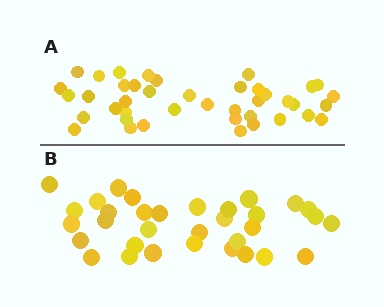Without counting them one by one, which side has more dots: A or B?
Region A (the top region) has more dots.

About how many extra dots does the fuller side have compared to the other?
Region A has roughly 8 or so more dots than region B.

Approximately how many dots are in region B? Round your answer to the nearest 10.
About 30 dots. (The exact count is 33, which rounds to 30.)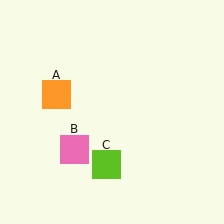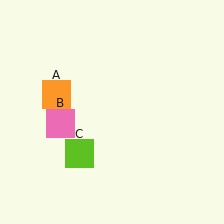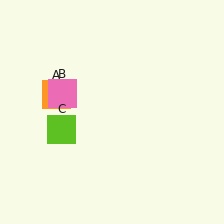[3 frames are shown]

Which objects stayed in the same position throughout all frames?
Orange square (object A) remained stationary.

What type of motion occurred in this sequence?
The pink square (object B), lime square (object C) rotated clockwise around the center of the scene.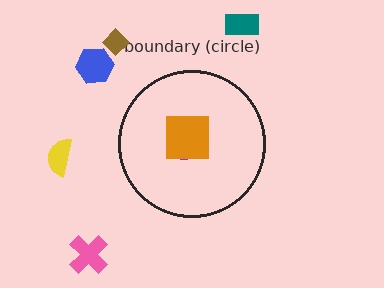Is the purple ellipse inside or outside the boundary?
Inside.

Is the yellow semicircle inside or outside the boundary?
Outside.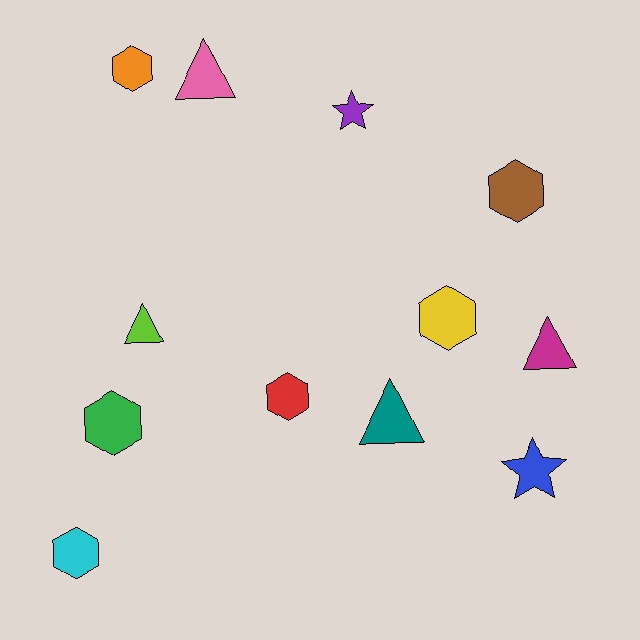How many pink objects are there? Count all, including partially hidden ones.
There is 1 pink object.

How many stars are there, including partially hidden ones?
There are 2 stars.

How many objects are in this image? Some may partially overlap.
There are 12 objects.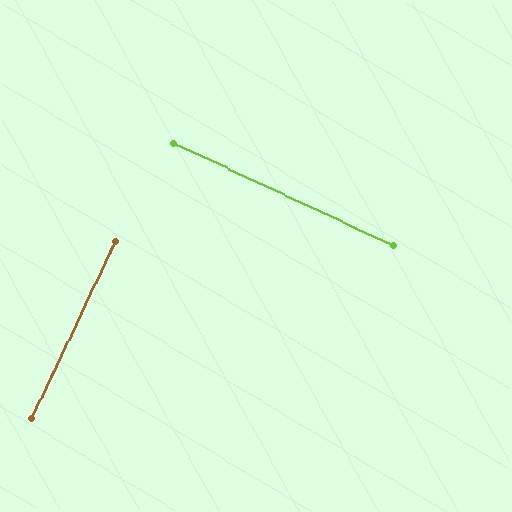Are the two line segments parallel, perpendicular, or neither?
Perpendicular — they meet at approximately 89°.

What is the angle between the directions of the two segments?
Approximately 89 degrees.